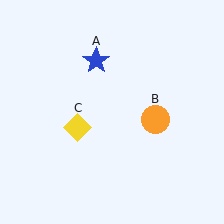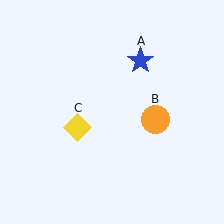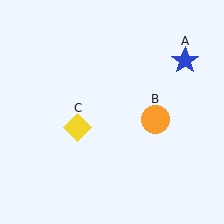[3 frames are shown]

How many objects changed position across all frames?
1 object changed position: blue star (object A).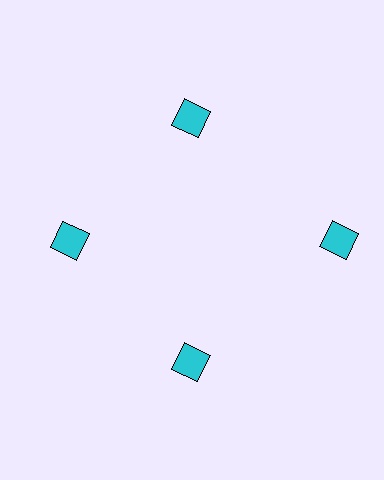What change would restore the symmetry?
The symmetry would be restored by moving it inward, back onto the ring so that all 4 squares sit at equal angles and equal distance from the center.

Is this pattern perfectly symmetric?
No. The 4 cyan squares are arranged in a ring, but one element near the 3 o'clock position is pushed outward from the center, breaking the 4-fold rotational symmetry.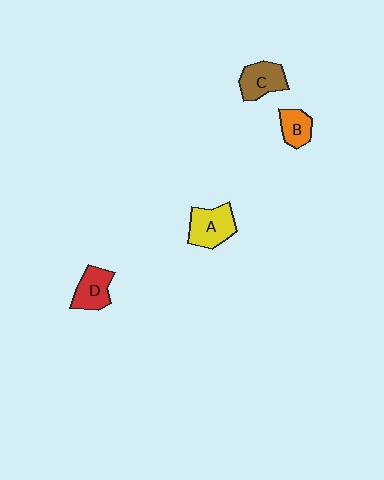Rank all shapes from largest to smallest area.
From largest to smallest: A (yellow), C (brown), D (red), B (orange).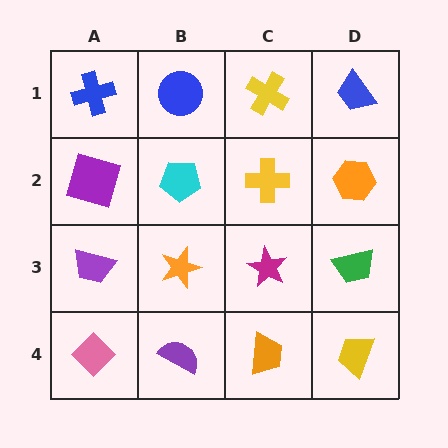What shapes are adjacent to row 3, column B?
A cyan pentagon (row 2, column B), a purple semicircle (row 4, column B), a purple trapezoid (row 3, column A), a magenta star (row 3, column C).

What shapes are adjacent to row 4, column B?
An orange star (row 3, column B), a pink diamond (row 4, column A), an orange trapezoid (row 4, column C).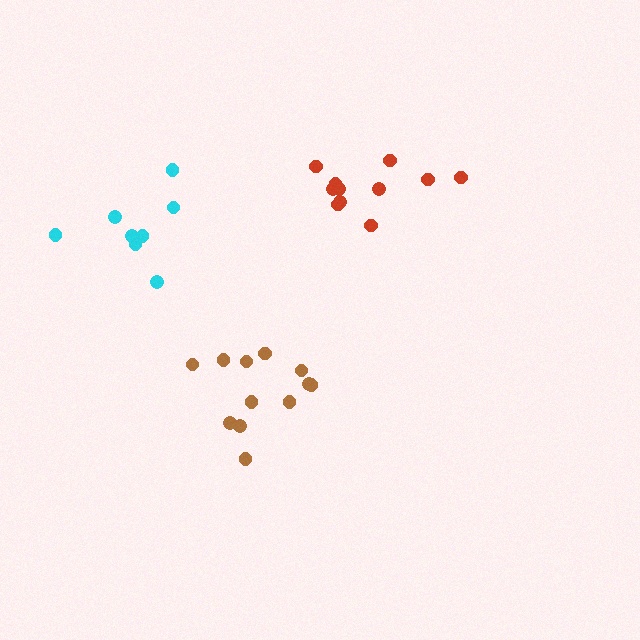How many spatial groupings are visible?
There are 3 spatial groupings.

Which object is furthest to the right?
The red cluster is rightmost.